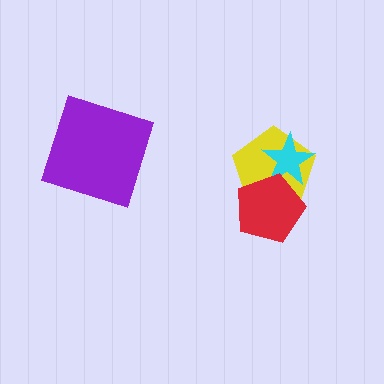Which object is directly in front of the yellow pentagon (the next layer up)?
The cyan star is directly in front of the yellow pentagon.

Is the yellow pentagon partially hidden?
Yes, it is partially covered by another shape.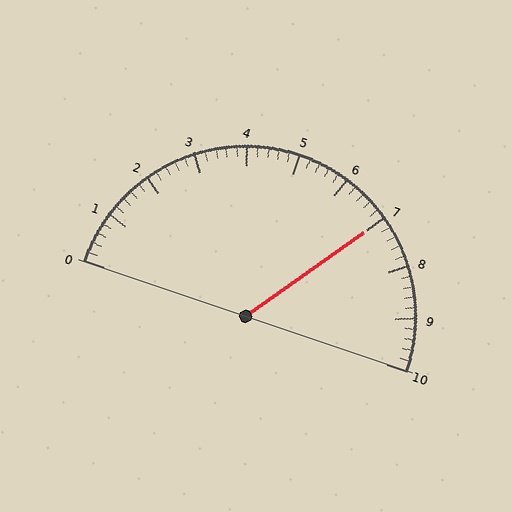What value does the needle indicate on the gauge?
The needle indicates approximately 7.0.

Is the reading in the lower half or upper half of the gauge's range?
The reading is in the upper half of the range (0 to 10).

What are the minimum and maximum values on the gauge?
The gauge ranges from 0 to 10.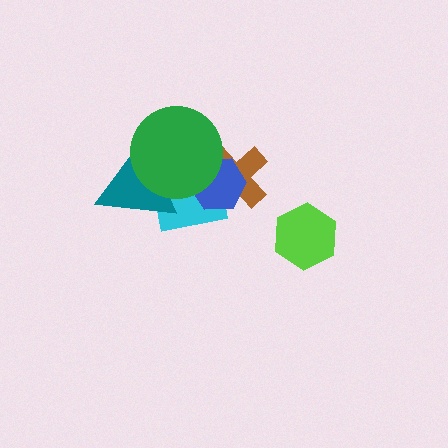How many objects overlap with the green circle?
4 objects overlap with the green circle.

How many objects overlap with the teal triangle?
2 objects overlap with the teal triangle.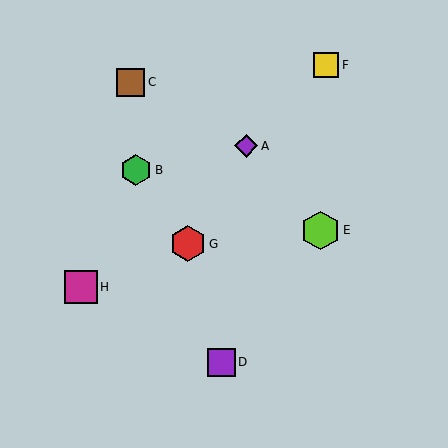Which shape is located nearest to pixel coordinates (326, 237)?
The lime hexagon (labeled E) at (321, 230) is nearest to that location.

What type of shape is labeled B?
Shape B is a green hexagon.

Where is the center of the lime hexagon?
The center of the lime hexagon is at (321, 230).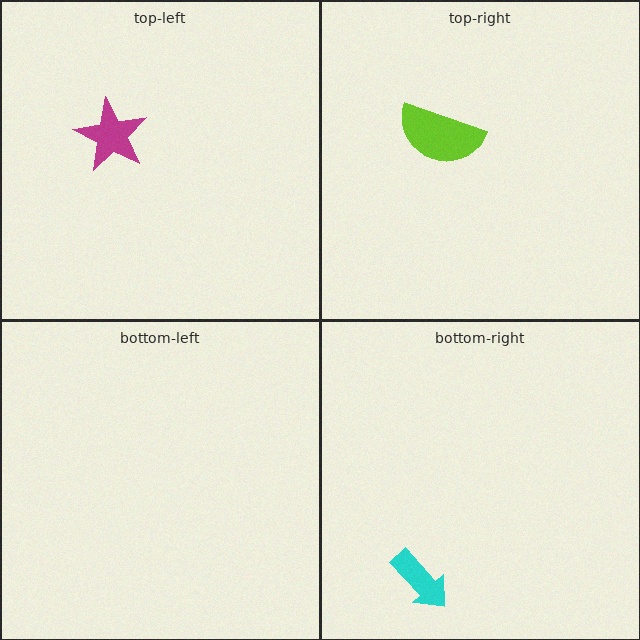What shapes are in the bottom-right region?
The cyan arrow.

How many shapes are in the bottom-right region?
1.